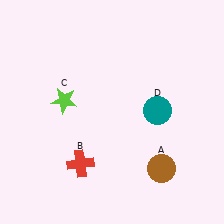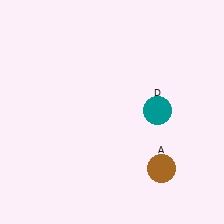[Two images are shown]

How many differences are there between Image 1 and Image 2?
There are 2 differences between the two images.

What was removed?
The lime star (C), the red cross (B) were removed in Image 2.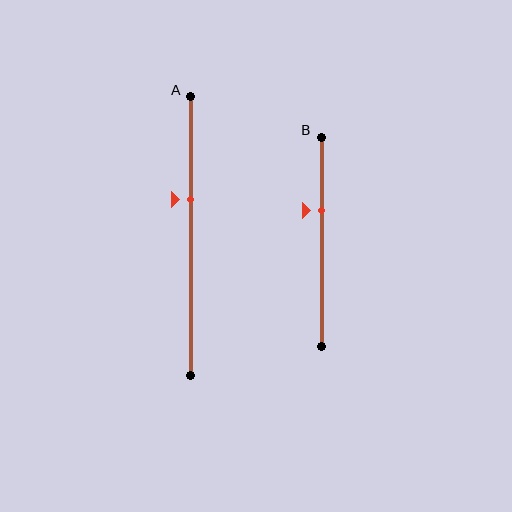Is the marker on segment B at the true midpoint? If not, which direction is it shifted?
No, the marker on segment B is shifted upward by about 15% of the segment length.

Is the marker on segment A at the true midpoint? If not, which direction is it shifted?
No, the marker on segment A is shifted upward by about 13% of the segment length.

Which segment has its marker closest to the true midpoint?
Segment A has its marker closest to the true midpoint.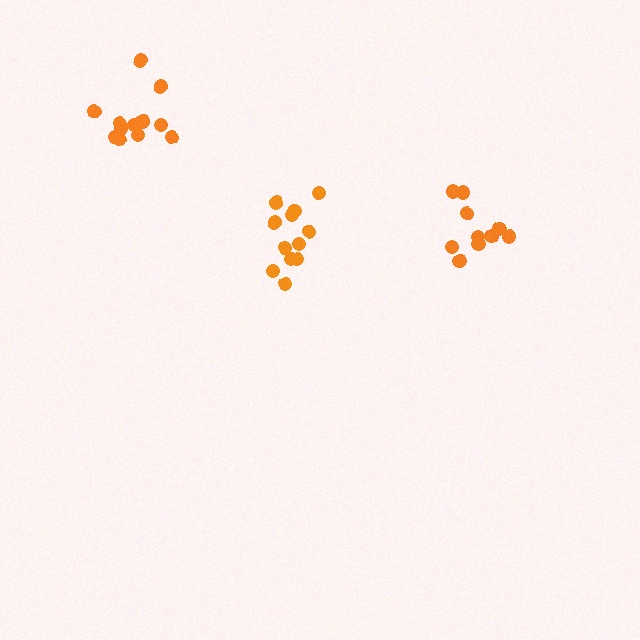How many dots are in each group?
Group 1: 12 dots, Group 2: 12 dots, Group 3: 10 dots (34 total).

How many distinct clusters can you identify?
There are 3 distinct clusters.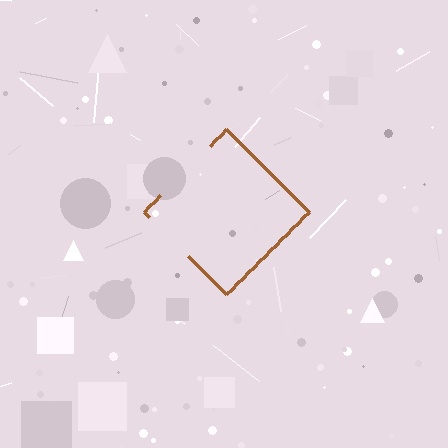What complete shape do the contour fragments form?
The contour fragments form a diamond.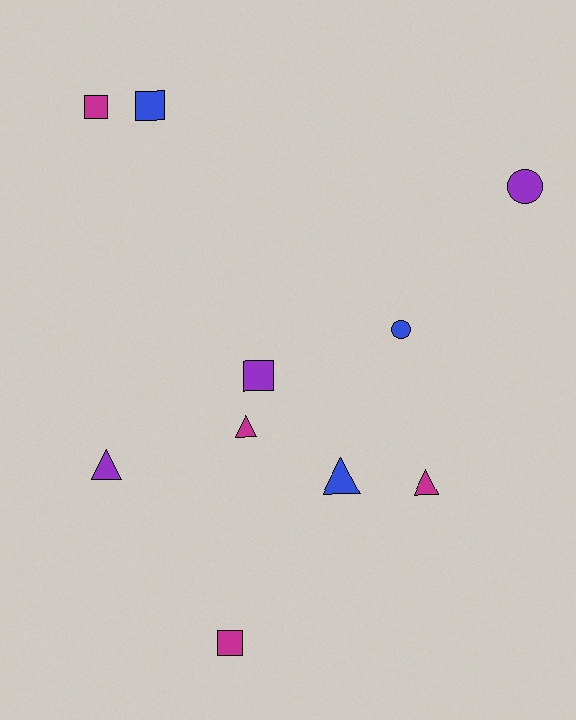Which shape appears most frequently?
Square, with 4 objects.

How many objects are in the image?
There are 10 objects.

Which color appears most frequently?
Magenta, with 4 objects.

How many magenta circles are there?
There are no magenta circles.